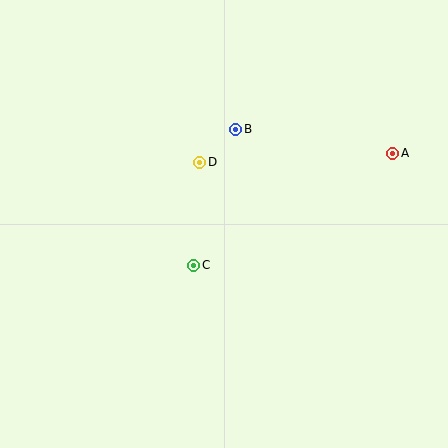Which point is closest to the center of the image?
Point C at (194, 265) is closest to the center.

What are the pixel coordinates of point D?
Point D is at (200, 162).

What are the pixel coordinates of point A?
Point A is at (393, 153).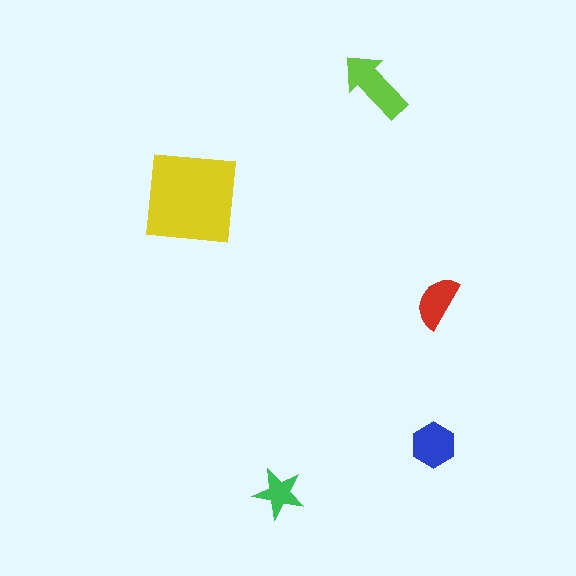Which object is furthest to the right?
The red semicircle is rightmost.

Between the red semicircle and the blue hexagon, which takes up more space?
The blue hexagon.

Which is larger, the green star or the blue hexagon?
The blue hexagon.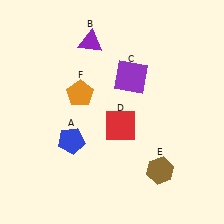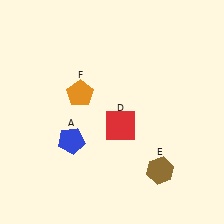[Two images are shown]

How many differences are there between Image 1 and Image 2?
There are 2 differences between the two images.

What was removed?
The purple square (C), the purple triangle (B) were removed in Image 2.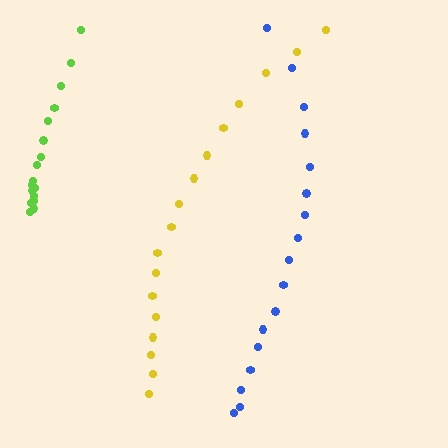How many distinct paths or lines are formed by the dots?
There are 3 distinct paths.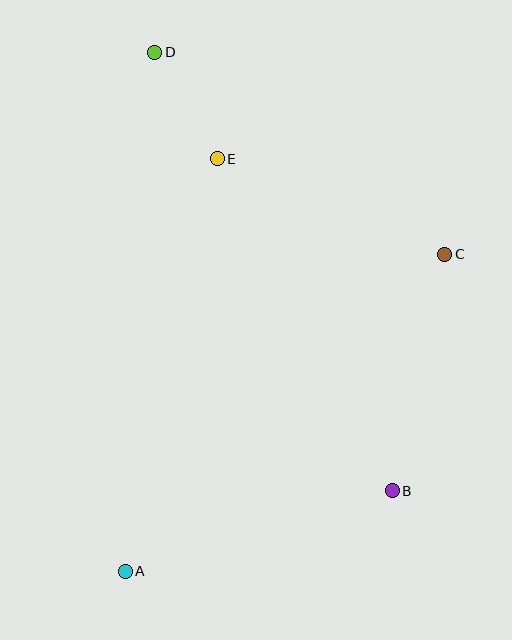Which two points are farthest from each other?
Points A and D are farthest from each other.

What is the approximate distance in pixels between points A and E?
The distance between A and E is approximately 423 pixels.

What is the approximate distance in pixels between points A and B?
The distance between A and B is approximately 279 pixels.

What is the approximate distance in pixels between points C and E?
The distance between C and E is approximately 247 pixels.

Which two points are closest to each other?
Points D and E are closest to each other.